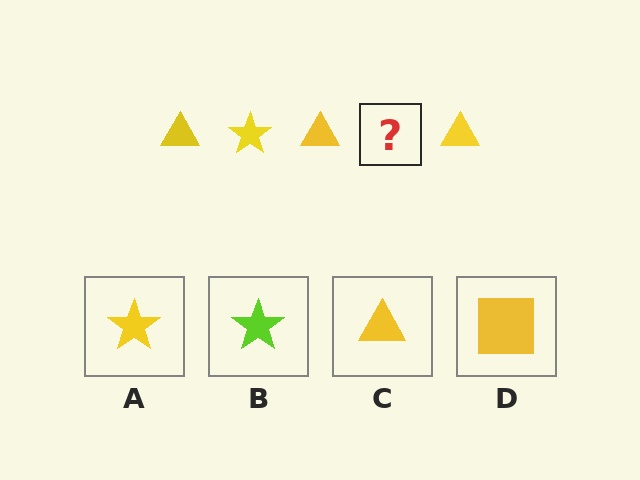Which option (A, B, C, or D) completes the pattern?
A.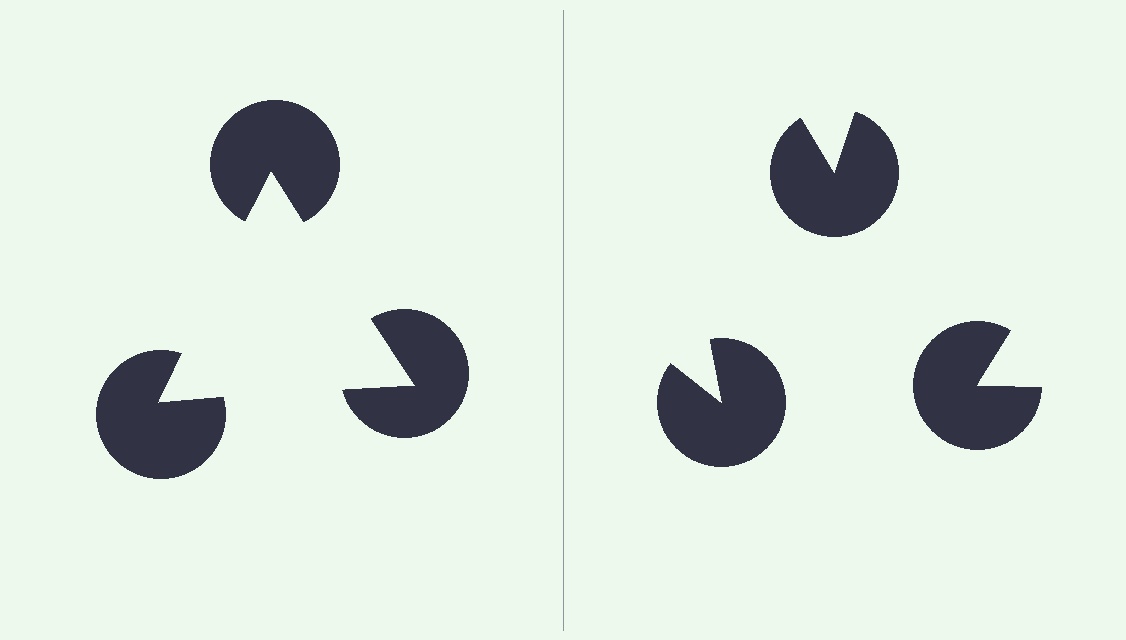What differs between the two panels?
The pac-man discs are positioned identically on both sides; only the wedge orientations differ. On the left they align to a triangle; on the right they are misaligned.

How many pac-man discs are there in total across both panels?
6 — 3 on each side.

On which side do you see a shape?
An illusory triangle appears on the left side. On the right side the wedge cuts are rotated, so no coherent shape forms.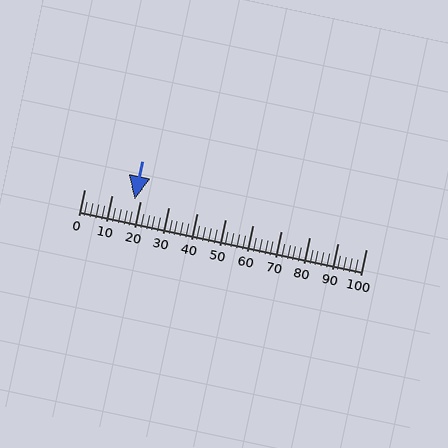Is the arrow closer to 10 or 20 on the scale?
The arrow is closer to 20.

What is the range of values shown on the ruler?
The ruler shows values from 0 to 100.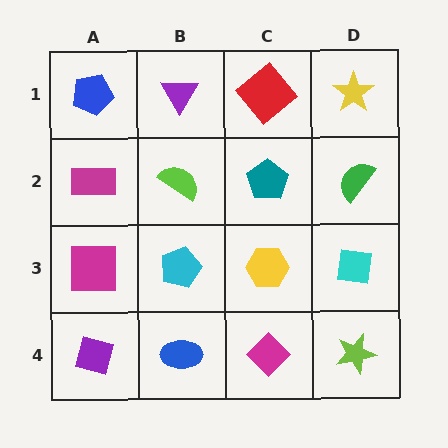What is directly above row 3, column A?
A magenta rectangle.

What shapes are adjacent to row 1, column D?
A green semicircle (row 2, column D), a red diamond (row 1, column C).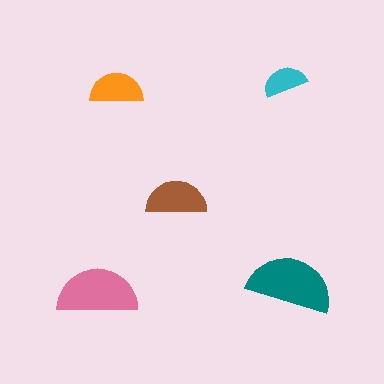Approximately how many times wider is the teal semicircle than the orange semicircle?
About 1.5 times wider.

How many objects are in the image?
There are 5 objects in the image.